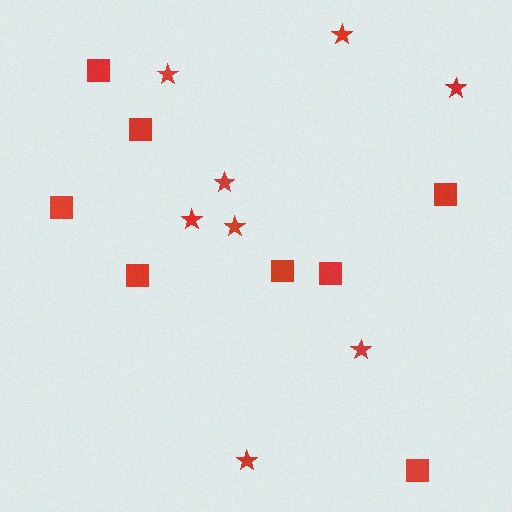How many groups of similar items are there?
There are 2 groups: one group of stars (8) and one group of squares (8).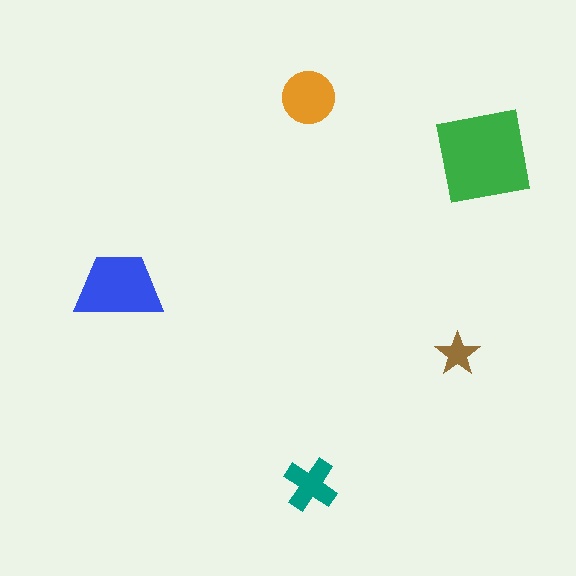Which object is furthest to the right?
The green square is rightmost.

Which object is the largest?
The green square.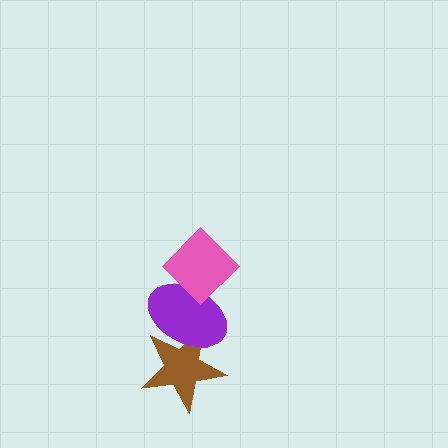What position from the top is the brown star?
The brown star is 3rd from the top.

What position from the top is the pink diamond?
The pink diamond is 1st from the top.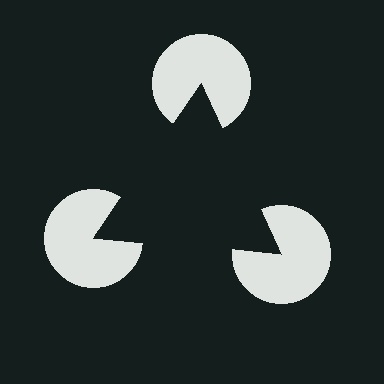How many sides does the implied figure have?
3 sides.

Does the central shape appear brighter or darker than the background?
It typically appears slightly darker than the background, even though no actual brightness change is drawn.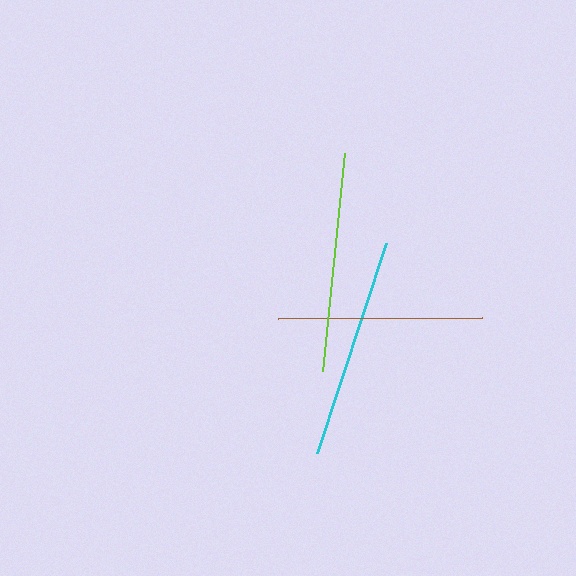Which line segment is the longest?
The cyan line is the longest at approximately 221 pixels.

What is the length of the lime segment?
The lime segment is approximately 220 pixels long.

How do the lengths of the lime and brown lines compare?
The lime and brown lines are approximately the same length.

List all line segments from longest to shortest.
From longest to shortest: cyan, lime, brown.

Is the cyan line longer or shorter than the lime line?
The cyan line is longer than the lime line.